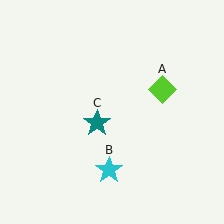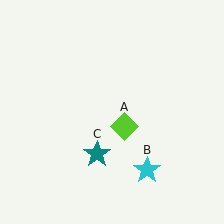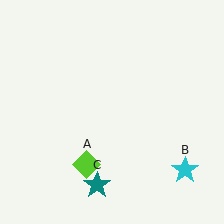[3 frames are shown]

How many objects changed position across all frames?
3 objects changed position: lime diamond (object A), cyan star (object B), teal star (object C).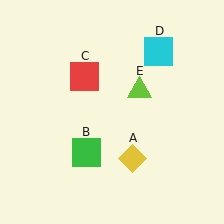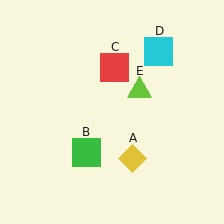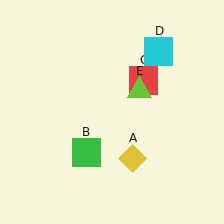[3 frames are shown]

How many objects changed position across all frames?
1 object changed position: red square (object C).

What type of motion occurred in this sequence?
The red square (object C) rotated clockwise around the center of the scene.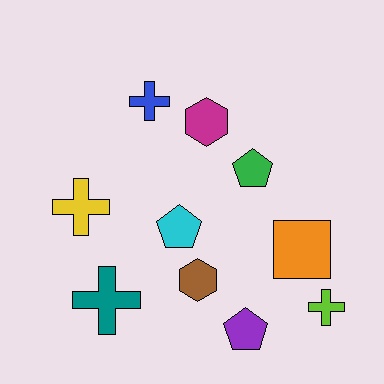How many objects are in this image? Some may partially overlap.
There are 10 objects.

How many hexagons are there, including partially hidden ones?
There are 2 hexagons.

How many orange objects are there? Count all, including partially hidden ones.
There is 1 orange object.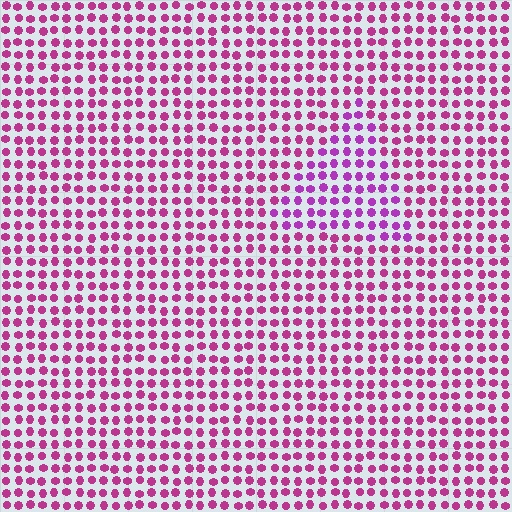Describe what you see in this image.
The image is filled with small magenta elements in a uniform arrangement. A triangle-shaped region is visible where the elements are tinted to a slightly different hue, forming a subtle color boundary.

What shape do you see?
I see a triangle.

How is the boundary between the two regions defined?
The boundary is defined purely by a slight shift in hue (about 26 degrees). Spacing, size, and orientation are identical on both sides.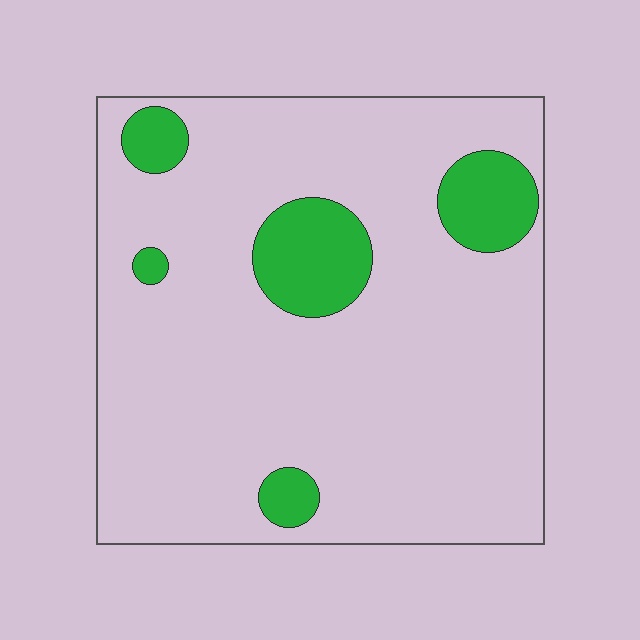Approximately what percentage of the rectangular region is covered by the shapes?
Approximately 15%.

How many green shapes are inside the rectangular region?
5.